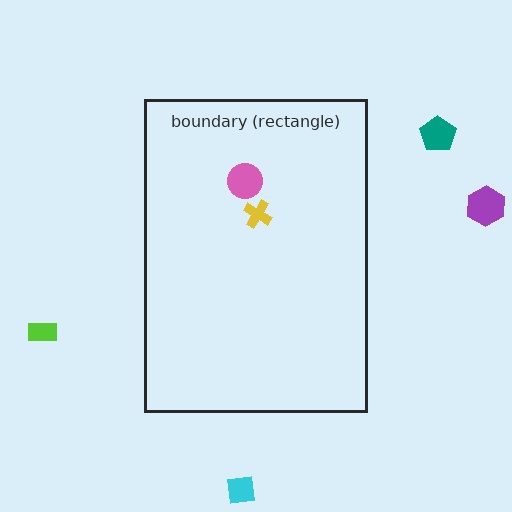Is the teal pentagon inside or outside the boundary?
Outside.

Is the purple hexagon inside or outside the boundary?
Outside.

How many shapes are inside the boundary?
2 inside, 4 outside.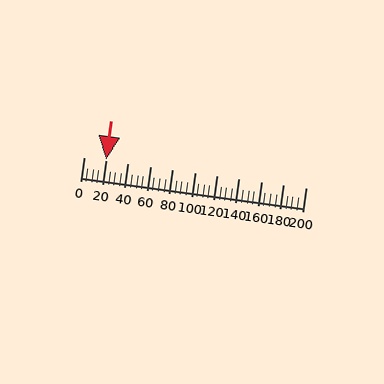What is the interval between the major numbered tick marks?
The major tick marks are spaced 20 units apart.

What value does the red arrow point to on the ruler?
The red arrow points to approximately 20.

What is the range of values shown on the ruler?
The ruler shows values from 0 to 200.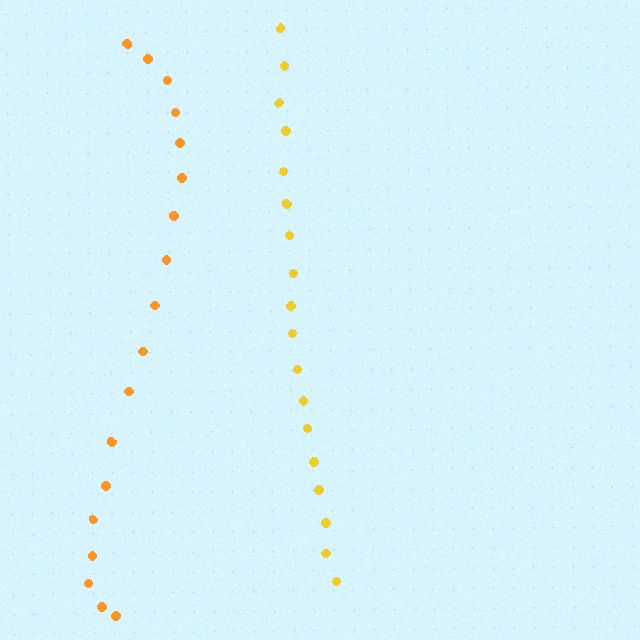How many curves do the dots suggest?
There are 2 distinct paths.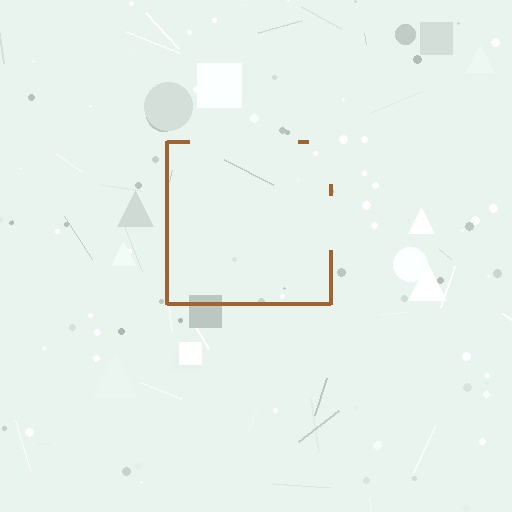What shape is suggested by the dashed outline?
The dashed outline suggests a square.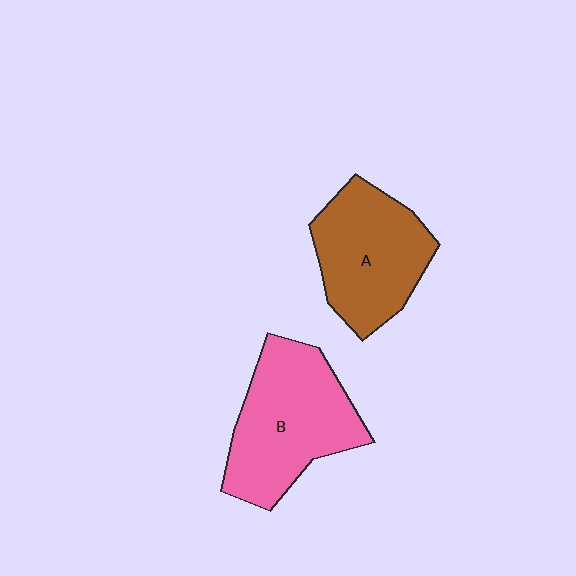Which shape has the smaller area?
Shape A (brown).